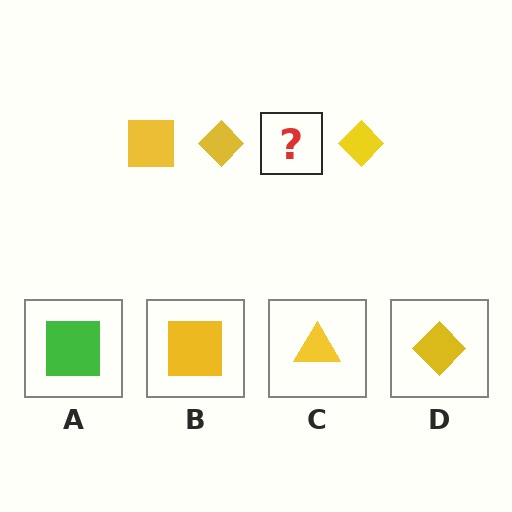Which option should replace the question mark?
Option B.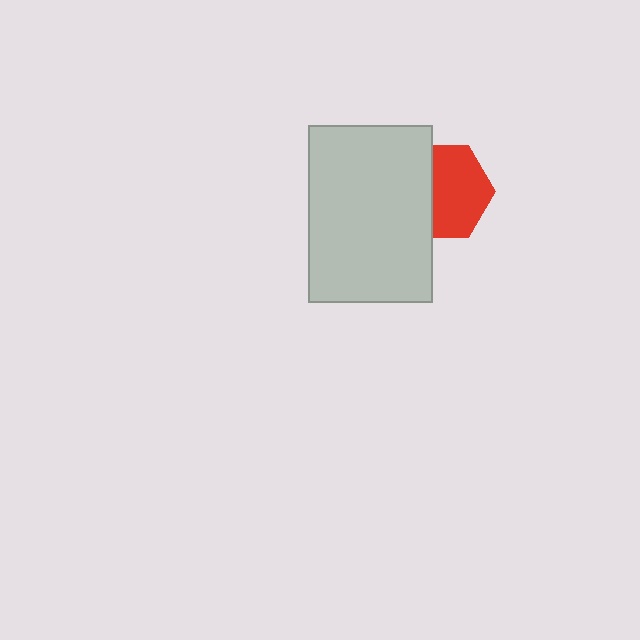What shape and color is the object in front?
The object in front is a light gray rectangle.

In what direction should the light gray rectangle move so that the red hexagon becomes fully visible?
The light gray rectangle should move left. That is the shortest direction to clear the overlap and leave the red hexagon fully visible.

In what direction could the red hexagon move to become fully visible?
The red hexagon could move right. That would shift it out from behind the light gray rectangle entirely.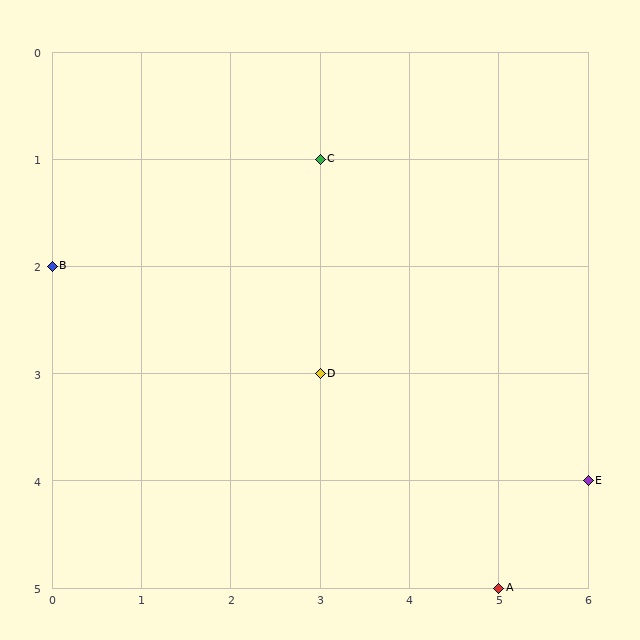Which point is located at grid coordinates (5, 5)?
Point A is at (5, 5).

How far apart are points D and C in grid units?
Points D and C are 2 rows apart.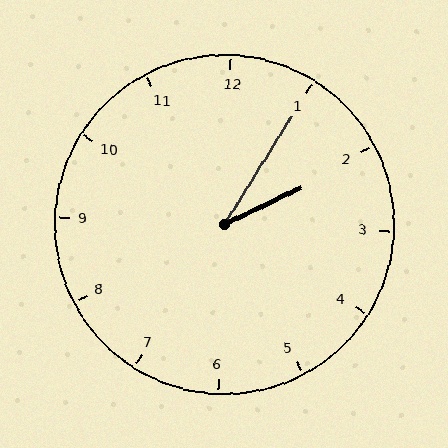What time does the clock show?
2:05.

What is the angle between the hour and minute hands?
Approximately 32 degrees.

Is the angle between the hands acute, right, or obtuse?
It is acute.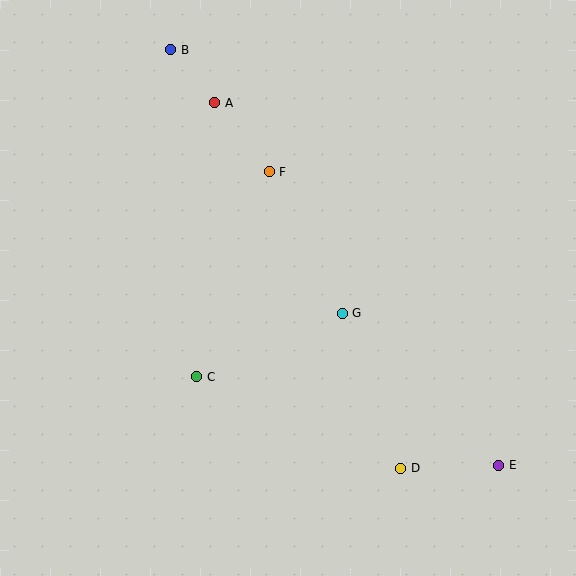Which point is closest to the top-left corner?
Point B is closest to the top-left corner.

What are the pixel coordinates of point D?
Point D is at (401, 468).